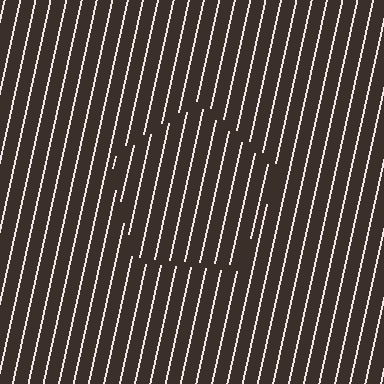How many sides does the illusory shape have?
5 sides — the line-ends trace a pentagon.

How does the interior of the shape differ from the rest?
The interior of the shape contains the same grating, shifted by half a period — the contour is defined by the phase discontinuity where line-ends from the inner and outer gratings abut.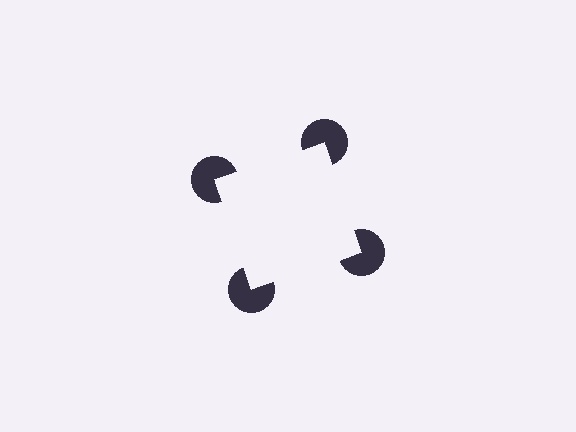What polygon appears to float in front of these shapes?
An illusory square — its edges are inferred from the aligned wedge cuts in the pac-man discs, not physically drawn.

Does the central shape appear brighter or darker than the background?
It typically appears slightly brighter than the background, even though no actual brightness change is drawn.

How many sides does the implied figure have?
4 sides.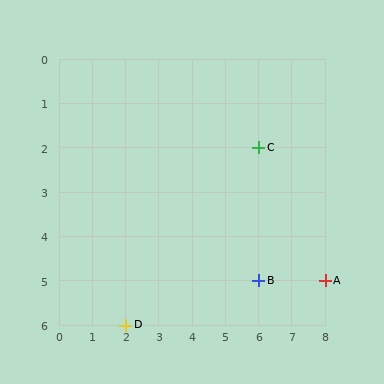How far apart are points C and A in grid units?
Points C and A are 2 columns and 3 rows apart (about 3.6 grid units diagonally).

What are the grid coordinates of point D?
Point D is at grid coordinates (2, 6).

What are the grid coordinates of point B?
Point B is at grid coordinates (6, 5).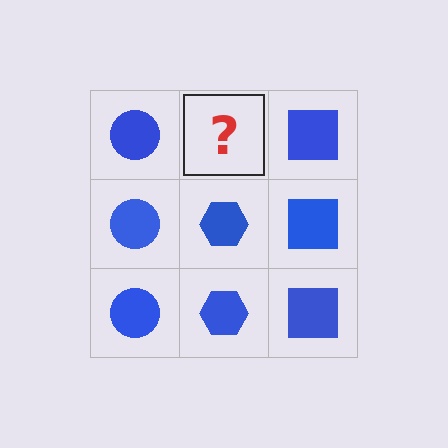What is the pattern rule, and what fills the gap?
The rule is that each column has a consistent shape. The gap should be filled with a blue hexagon.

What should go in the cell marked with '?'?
The missing cell should contain a blue hexagon.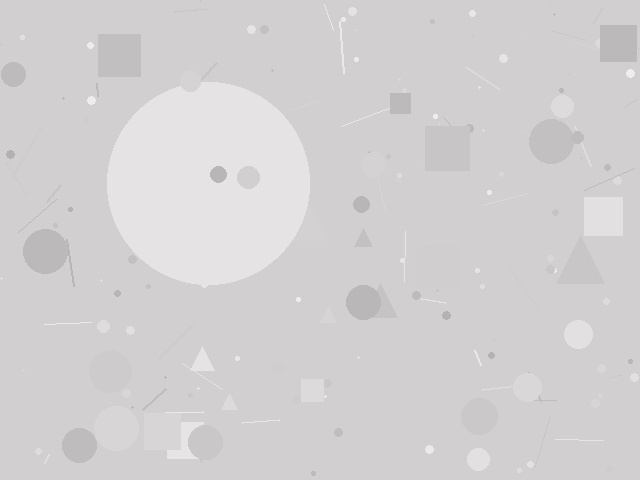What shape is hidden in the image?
A circle is hidden in the image.